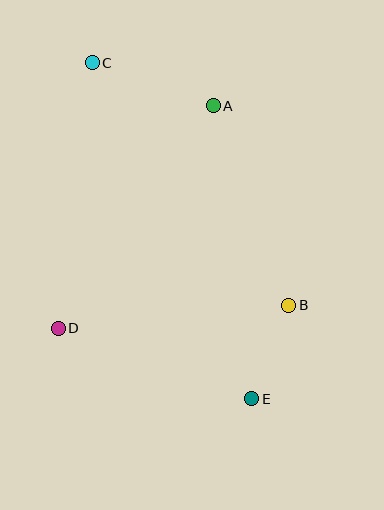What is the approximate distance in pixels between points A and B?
The distance between A and B is approximately 213 pixels.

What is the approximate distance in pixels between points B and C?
The distance between B and C is approximately 312 pixels.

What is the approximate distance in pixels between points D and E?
The distance between D and E is approximately 206 pixels.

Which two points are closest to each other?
Points B and E are closest to each other.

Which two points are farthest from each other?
Points C and E are farthest from each other.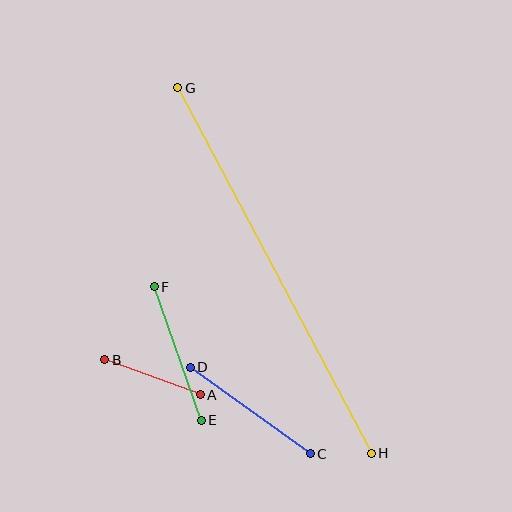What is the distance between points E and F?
The distance is approximately 142 pixels.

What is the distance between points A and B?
The distance is approximately 101 pixels.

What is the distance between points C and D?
The distance is approximately 148 pixels.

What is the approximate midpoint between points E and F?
The midpoint is at approximately (178, 353) pixels.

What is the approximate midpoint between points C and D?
The midpoint is at approximately (250, 410) pixels.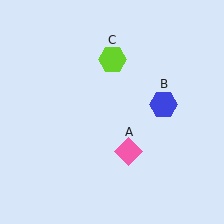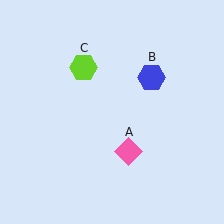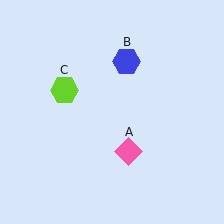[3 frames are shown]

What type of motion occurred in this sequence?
The blue hexagon (object B), lime hexagon (object C) rotated counterclockwise around the center of the scene.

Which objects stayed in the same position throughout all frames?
Pink diamond (object A) remained stationary.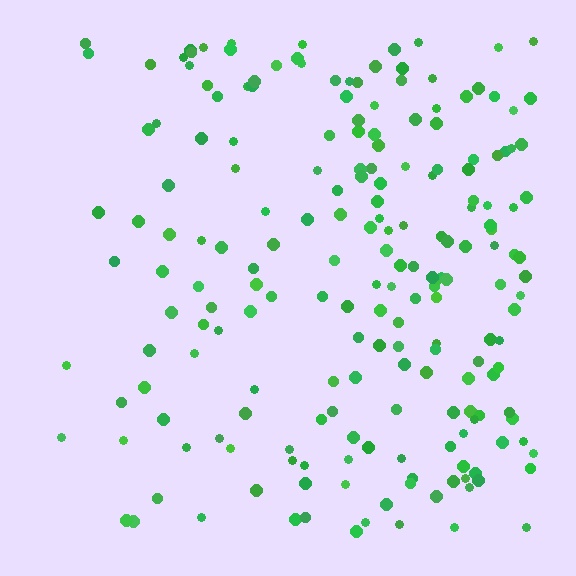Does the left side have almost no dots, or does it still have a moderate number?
Still a moderate number, just noticeably fewer than the right.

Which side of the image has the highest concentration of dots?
The right.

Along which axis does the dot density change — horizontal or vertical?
Horizontal.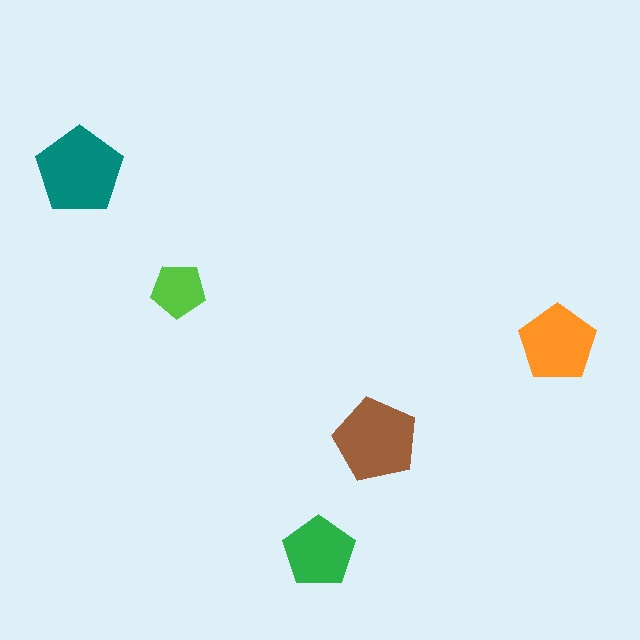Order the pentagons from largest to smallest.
the teal one, the brown one, the orange one, the green one, the lime one.